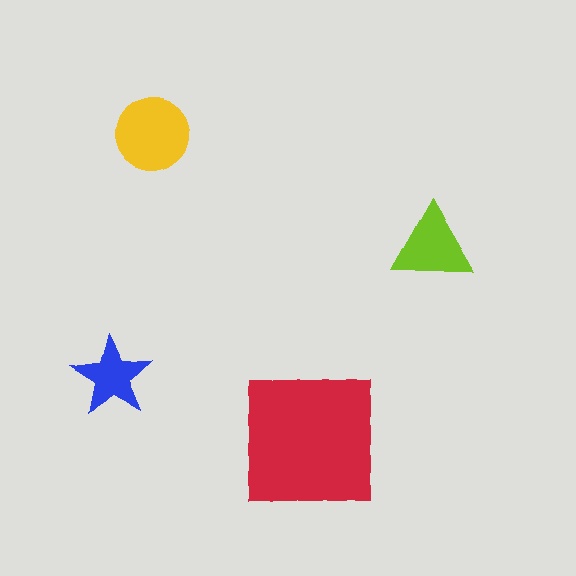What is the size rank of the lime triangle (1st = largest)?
3rd.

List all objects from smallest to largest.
The blue star, the lime triangle, the yellow circle, the red square.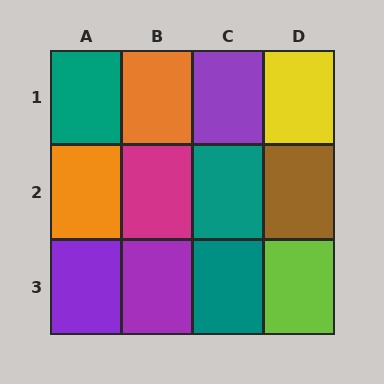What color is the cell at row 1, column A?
Teal.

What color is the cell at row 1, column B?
Orange.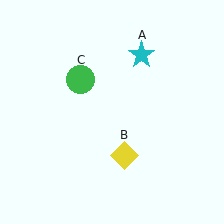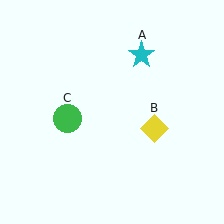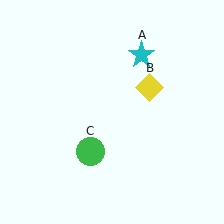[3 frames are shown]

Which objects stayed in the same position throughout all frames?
Cyan star (object A) remained stationary.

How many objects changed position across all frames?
2 objects changed position: yellow diamond (object B), green circle (object C).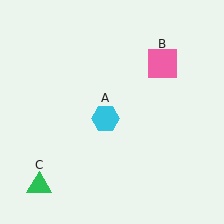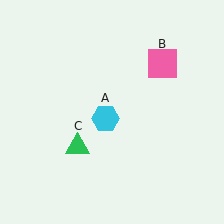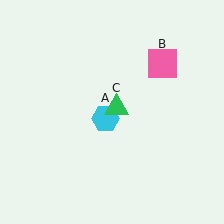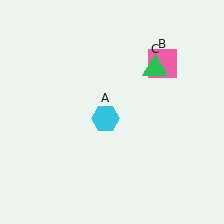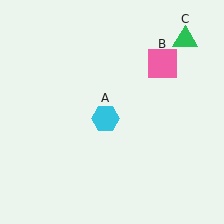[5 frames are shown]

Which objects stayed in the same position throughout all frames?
Cyan hexagon (object A) and pink square (object B) remained stationary.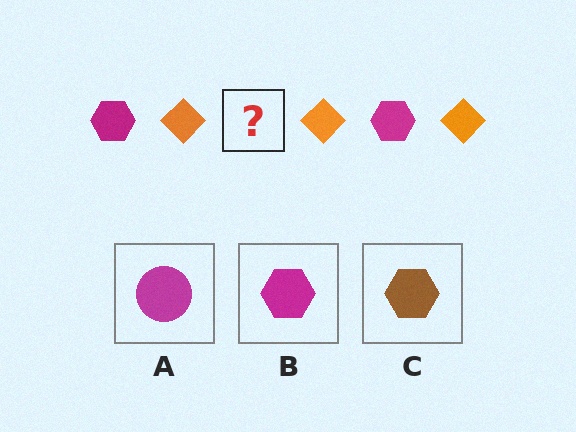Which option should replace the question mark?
Option B.